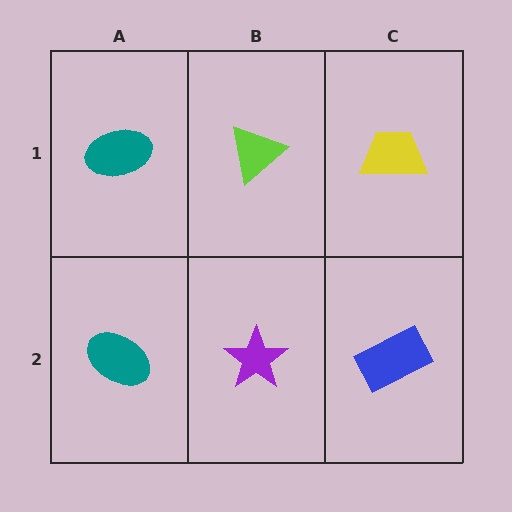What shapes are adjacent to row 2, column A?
A teal ellipse (row 1, column A), a purple star (row 2, column B).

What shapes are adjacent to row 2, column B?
A lime triangle (row 1, column B), a teal ellipse (row 2, column A), a blue rectangle (row 2, column C).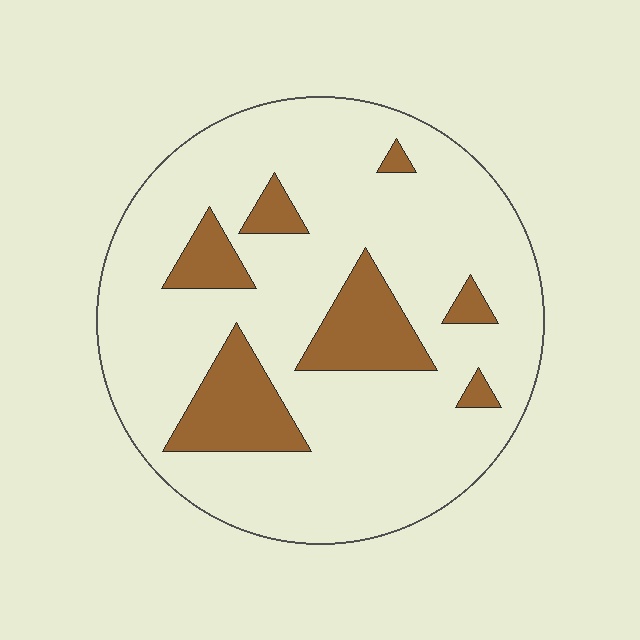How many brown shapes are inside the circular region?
7.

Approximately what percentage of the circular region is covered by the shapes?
Approximately 20%.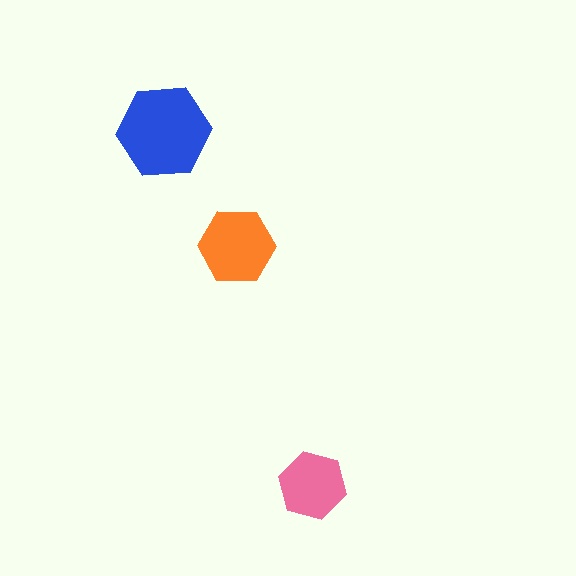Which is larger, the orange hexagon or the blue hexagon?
The blue one.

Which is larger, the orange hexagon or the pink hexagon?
The orange one.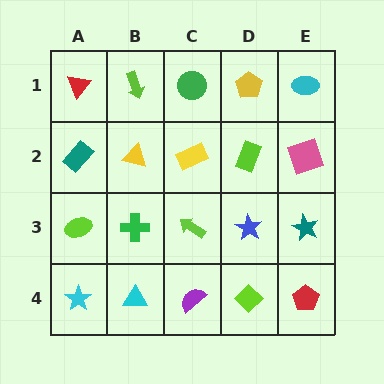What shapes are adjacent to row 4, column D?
A blue star (row 3, column D), a purple semicircle (row 4, column C), a red pentagon (row 4, column E).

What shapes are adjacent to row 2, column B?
A lime arrow (row 1, column B), a green cross (row 3, column B), a teal rectangle (row 2, column A), a yellow rectangle (row 2, column C).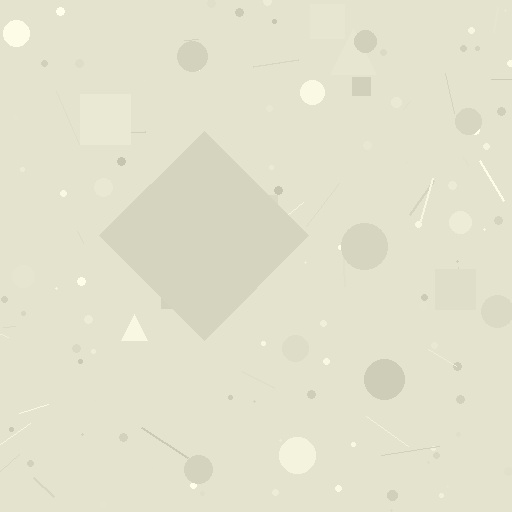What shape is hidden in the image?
A diamond is hidden in the image.